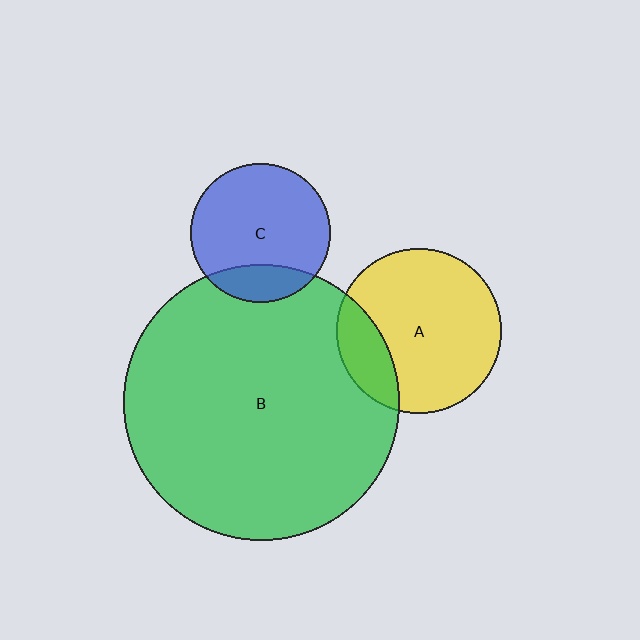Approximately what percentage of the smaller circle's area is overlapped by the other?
Approximately 20%.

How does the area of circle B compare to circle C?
Approximately 3.9 times.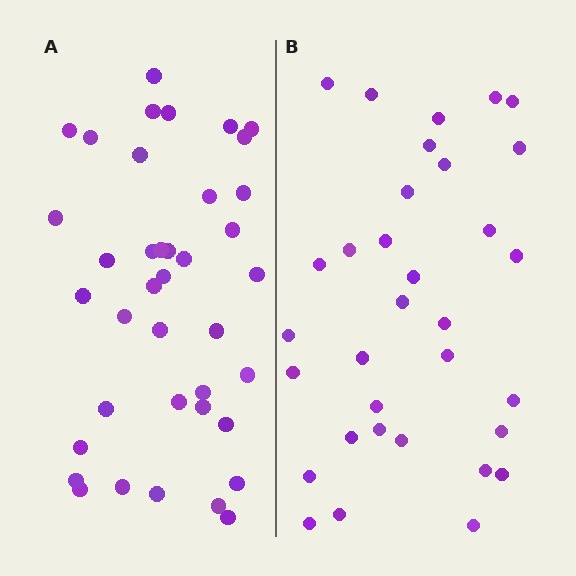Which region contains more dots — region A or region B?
Region A (the left region) has more dots.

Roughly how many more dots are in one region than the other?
Region A has about 6 more dots than region B.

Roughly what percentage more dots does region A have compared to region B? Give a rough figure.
About 20% more.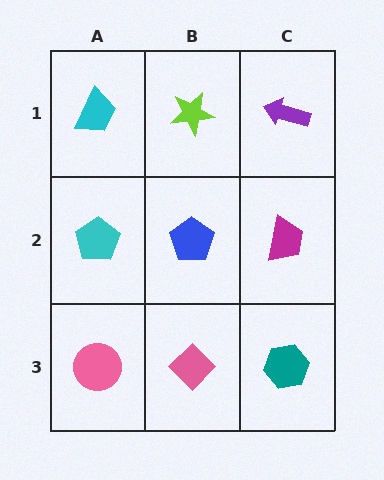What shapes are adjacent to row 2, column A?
A cyan trapezoid (row 1, column A), a pink circle (row 3, column A), a blue pentagon (row 2, column B).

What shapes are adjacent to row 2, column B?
A lime star (row 1, column B), a pink diamond (row 3, column B), a cyan pentagon (row 2, column A), a magenta trapezoid (row 2, column C).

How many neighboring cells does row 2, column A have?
3.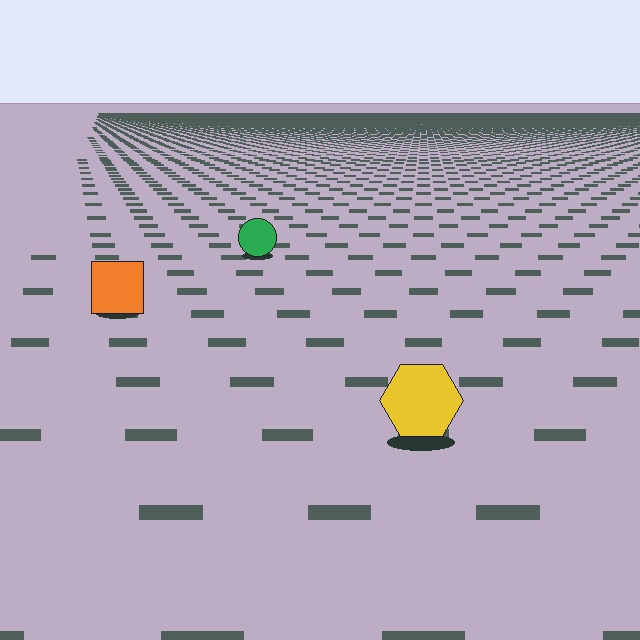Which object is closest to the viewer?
The yellow hexagon is closest. The texture marks near it are larger and more spread out.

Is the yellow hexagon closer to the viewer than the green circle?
Yes. The yellow hexagon is closer — you can tell from the texture gradient: the ground texture is coarser near it.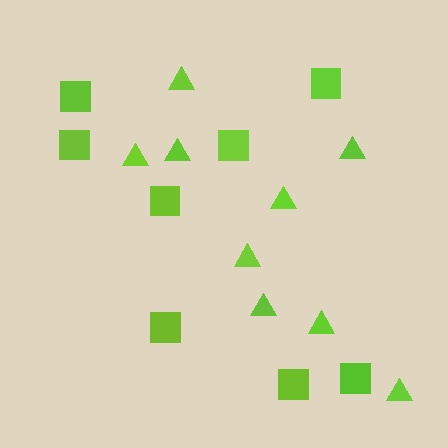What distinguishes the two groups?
There are 2 groups: one group of squares (8) and one group of triangles (9).